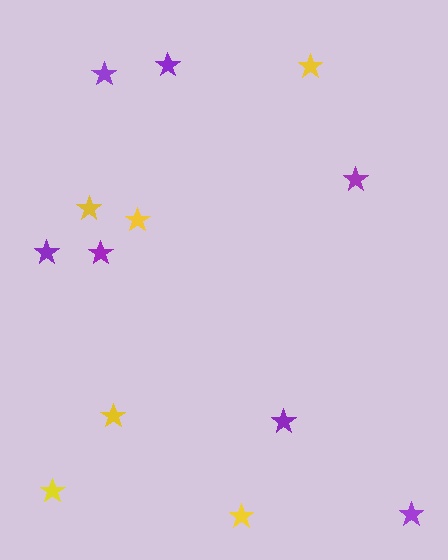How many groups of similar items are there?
There are 2 groups: one group of yellow stars (6) and one group of purple stars (7).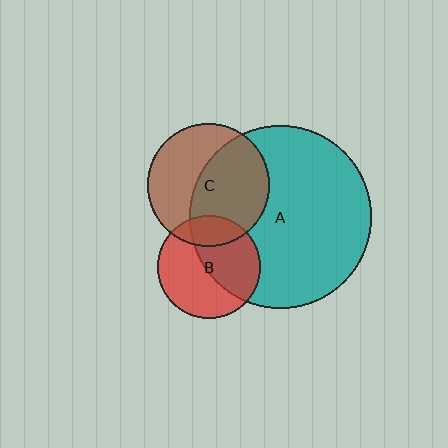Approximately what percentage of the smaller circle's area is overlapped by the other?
Approximately 55%.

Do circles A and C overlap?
Yes.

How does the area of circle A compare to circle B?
Approximately 3.2 times.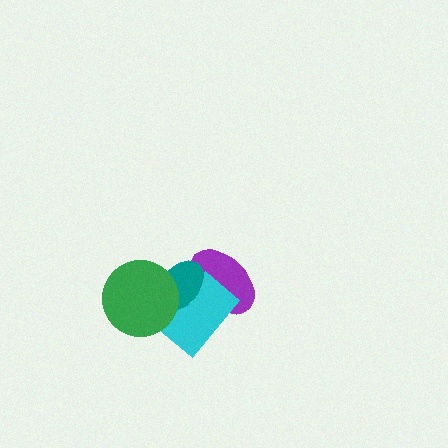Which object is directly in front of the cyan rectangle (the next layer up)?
The teal ellipse is directly in front of the cyan rectangle.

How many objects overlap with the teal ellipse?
3 objects overlap with the teal ellipse.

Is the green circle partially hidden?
No, no other shape covers it.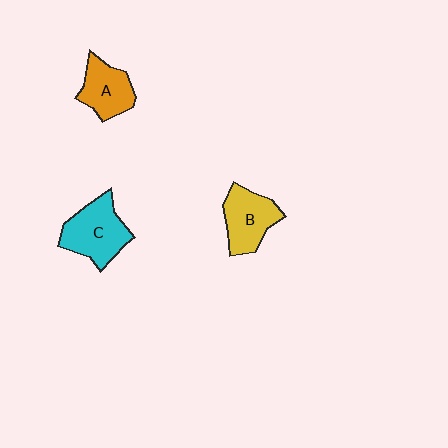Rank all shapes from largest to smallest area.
From largest to smallest: C (cyan), B (yellow), A (orange).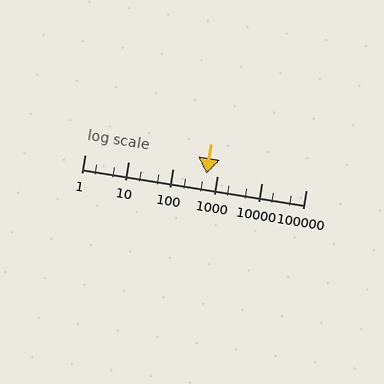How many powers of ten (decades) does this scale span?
The scale spans 5 decades, from 1 to 100000.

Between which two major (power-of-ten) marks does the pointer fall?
The pointer is between 100 and 1000.